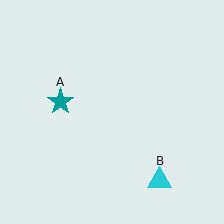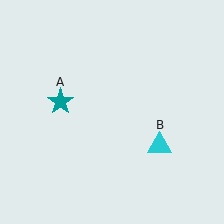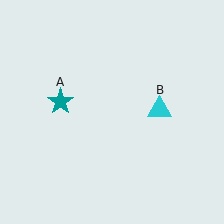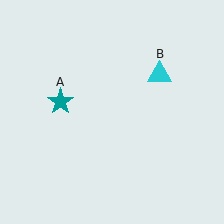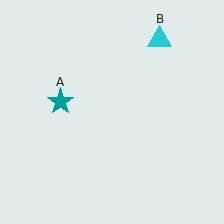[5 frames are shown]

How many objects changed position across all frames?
1 object changed position: cyan triangle (object B).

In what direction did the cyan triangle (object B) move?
The cyan triangle (object B) moved up.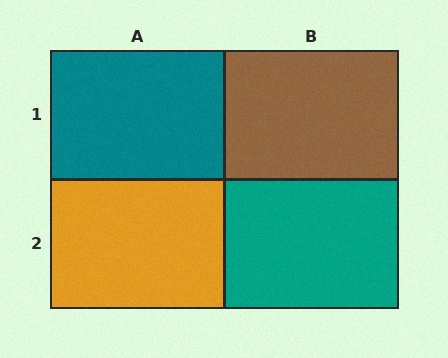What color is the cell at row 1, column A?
Teal.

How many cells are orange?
1 cell is orange.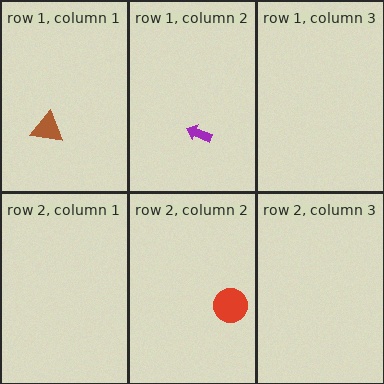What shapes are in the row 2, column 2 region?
The red circle.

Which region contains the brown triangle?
The row 1, column 1 region.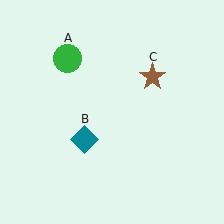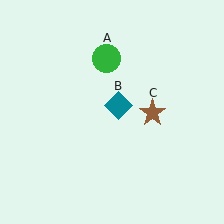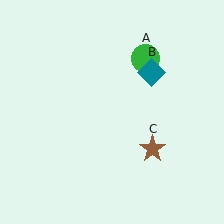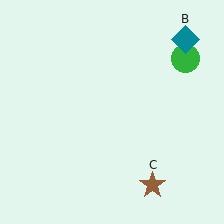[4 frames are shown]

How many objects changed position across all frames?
3 objects changed position: green circle (object A), teal diamond (object B), brown star (object C).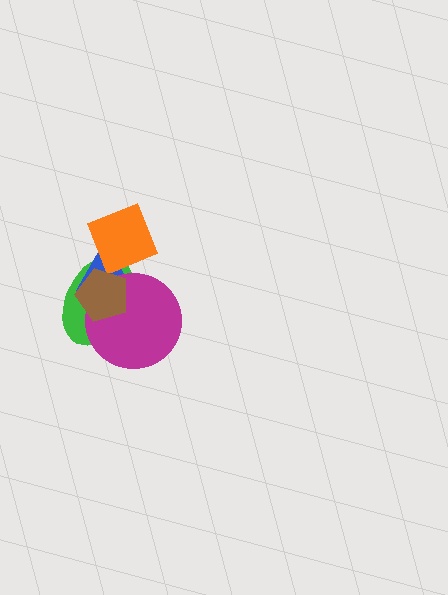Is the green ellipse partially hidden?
Yes, it is partially covered by another shape.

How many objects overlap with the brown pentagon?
4 objects overlap with the brown pentagon.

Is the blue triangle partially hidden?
Yes, it is partially covered by another shape.